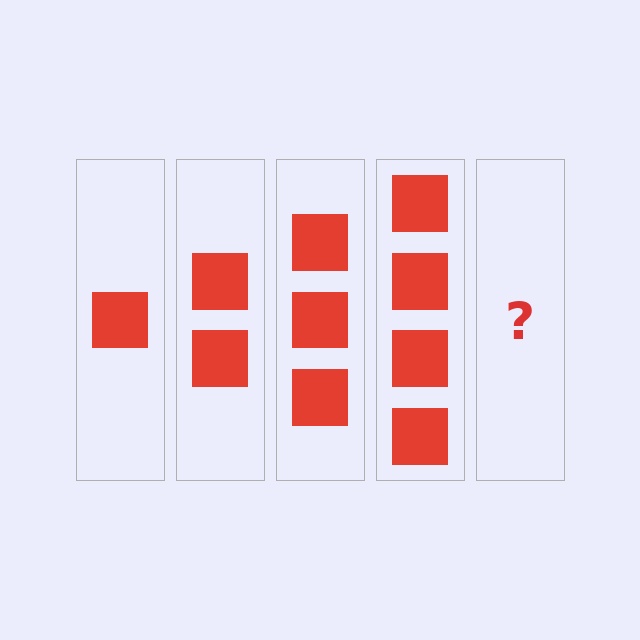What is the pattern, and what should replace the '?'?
The pattern is that each step adds one more square. The '?' should be 5 squares.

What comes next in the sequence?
The next element should be 5 squares.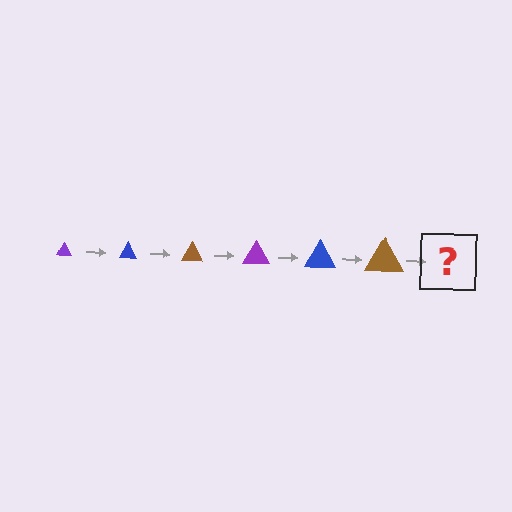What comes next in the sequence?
The next element should be a purple triangle, larger than the previous one.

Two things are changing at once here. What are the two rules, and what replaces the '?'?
The two rules are that the triangle grows larger each step and the color cycles through purple, blue, and brown. The '?' should be a purple triangle, larger than the previous one.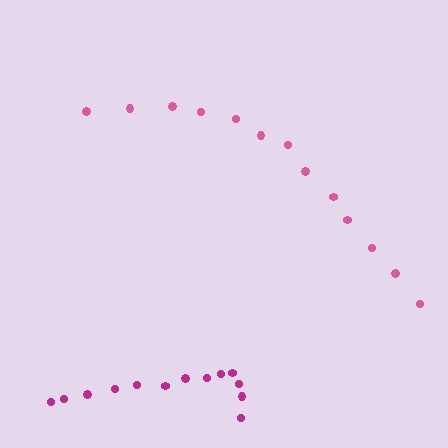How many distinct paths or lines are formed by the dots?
There are 2 distinct paths.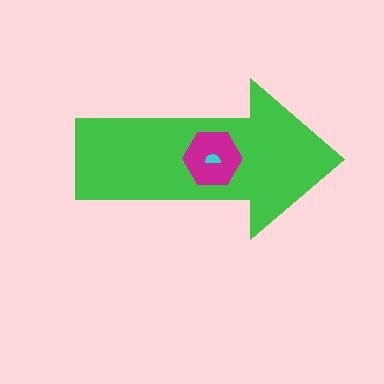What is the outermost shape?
The green arrow.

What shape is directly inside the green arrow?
The magenta hexagon.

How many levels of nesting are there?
3.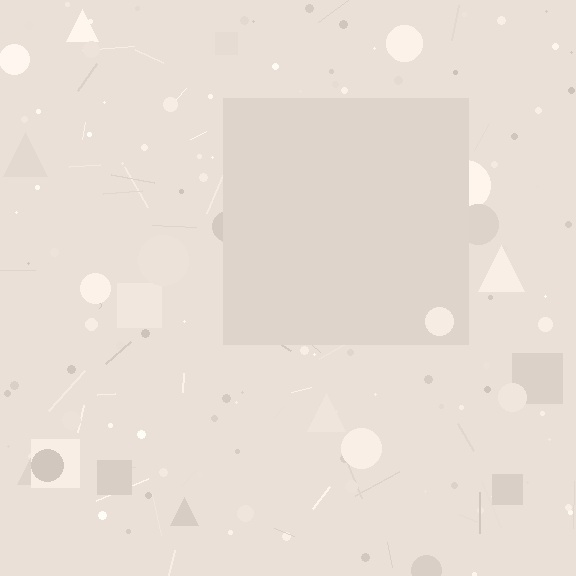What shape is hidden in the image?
A square is hidden in the image.